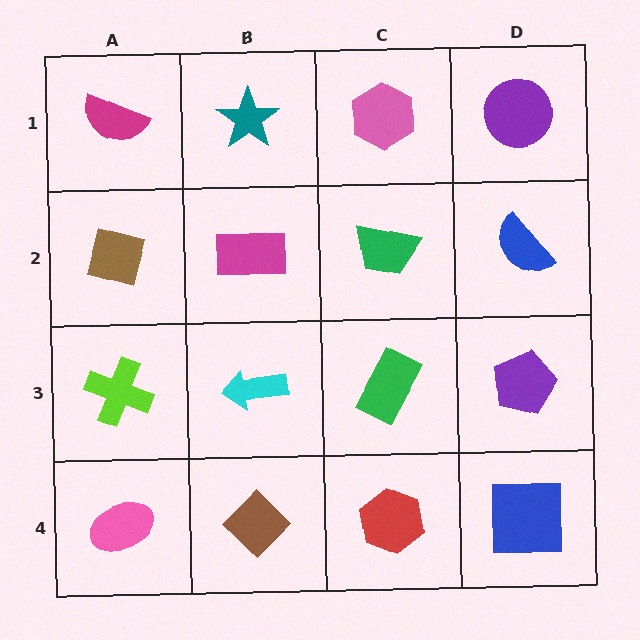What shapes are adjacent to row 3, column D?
A blue semicircle (row 2, column D), a blue square (row 4, column D), a green rectangle (row 3, column C).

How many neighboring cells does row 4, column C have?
3.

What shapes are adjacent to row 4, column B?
A cyan arrow (row 3, column B), a pink ellipse (row 4, column A), a red hexagon (row 4, column C).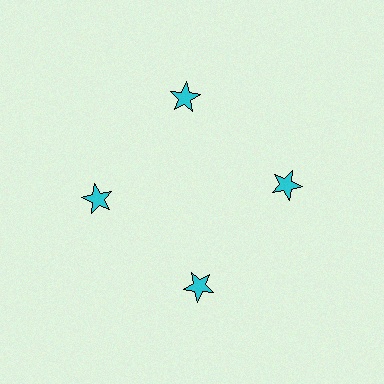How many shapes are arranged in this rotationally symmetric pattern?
There are 4 shapes, arranged in 4 groups of 1.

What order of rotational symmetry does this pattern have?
This pattern has 4-fold rotational symmetry.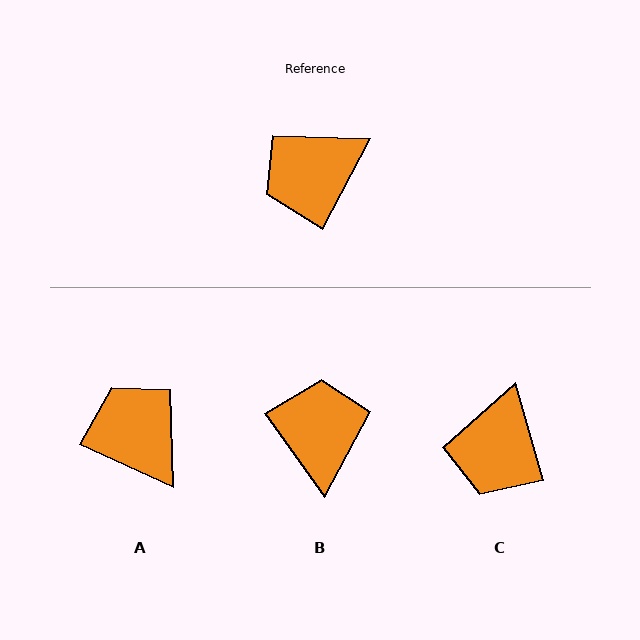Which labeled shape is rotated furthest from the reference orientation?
B, about 117 degrees away.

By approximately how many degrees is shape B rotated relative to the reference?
Approximately 117 degrees clockwise.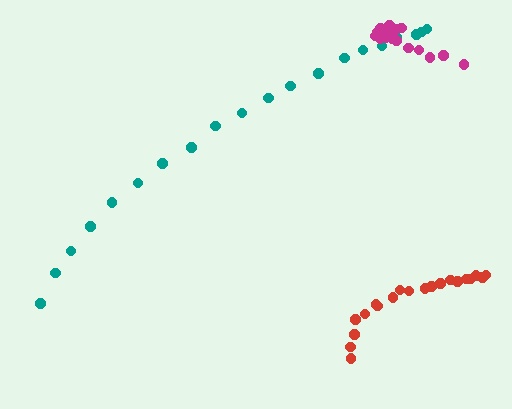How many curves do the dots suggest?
There are 3 distinct paths.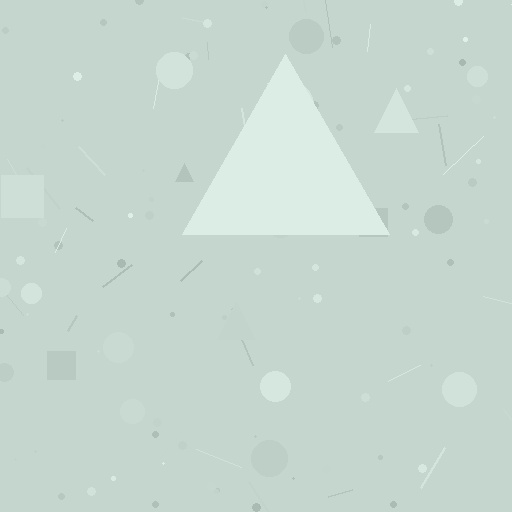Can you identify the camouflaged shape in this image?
The camouflaged shape is a triangle.